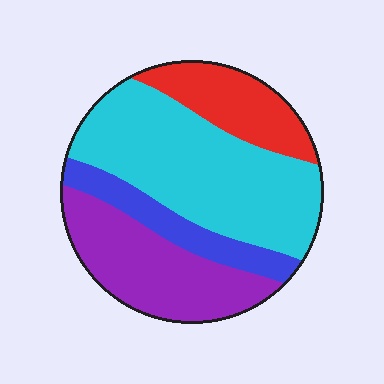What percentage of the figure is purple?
Purple covers 27% of the figure.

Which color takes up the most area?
Cyan, at roughly 45%.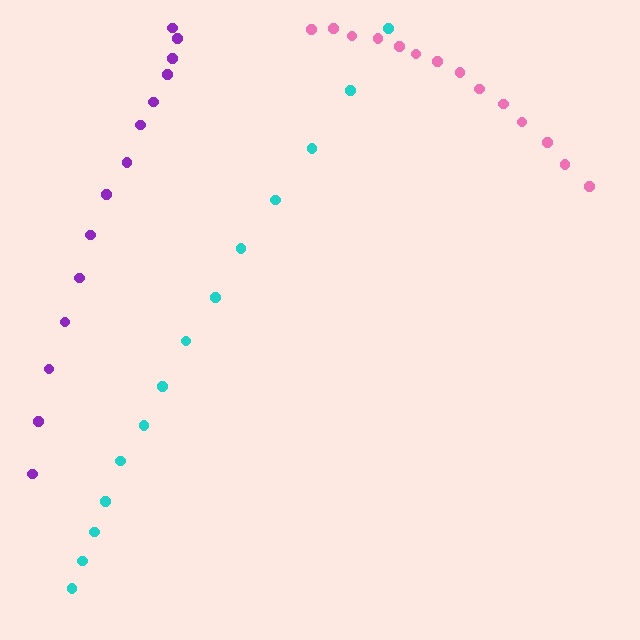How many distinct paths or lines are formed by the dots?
There are 3 distinct paths.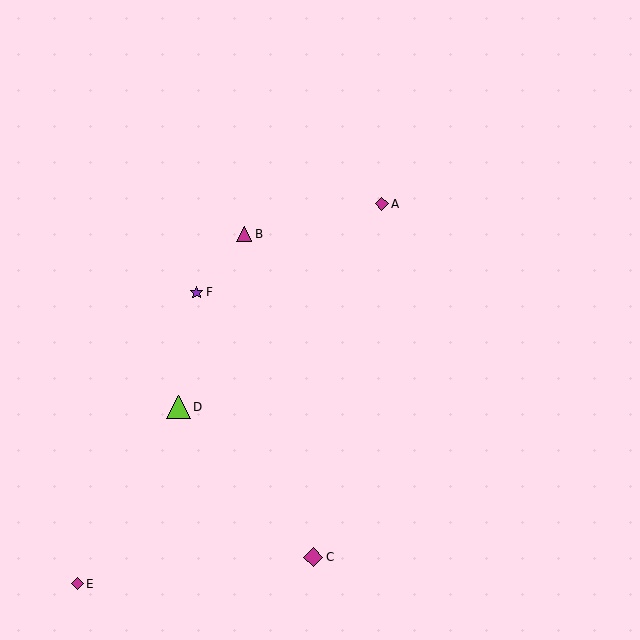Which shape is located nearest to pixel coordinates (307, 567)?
The magenta diamond (labeled C) at (313, 557) is nearest to that location.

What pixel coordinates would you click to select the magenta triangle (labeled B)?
Click at (244, 234) to select the magenta triangle B.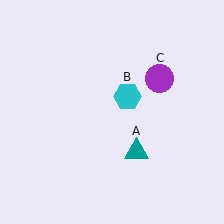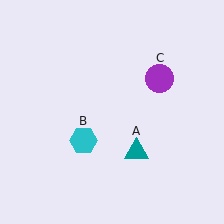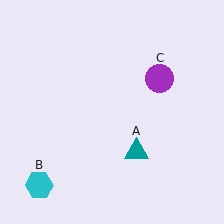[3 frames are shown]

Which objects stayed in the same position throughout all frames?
Teal triangle (object A) and purple circle (object C) remained stationary.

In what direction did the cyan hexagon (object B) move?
The cyan hexagon (object B) moved down and to the left.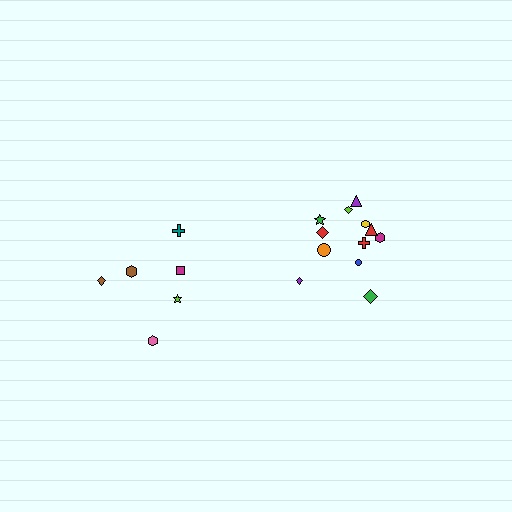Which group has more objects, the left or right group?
The right group.